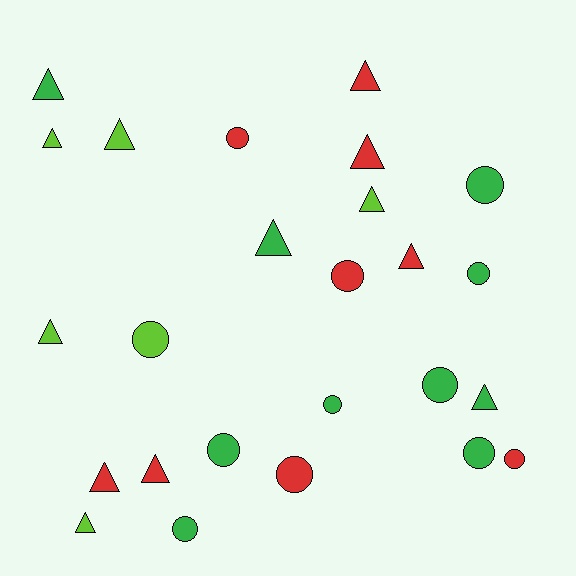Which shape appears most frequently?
Triangle, with 13 objects.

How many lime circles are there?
There is 1 lime circle.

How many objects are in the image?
There are 25 objects.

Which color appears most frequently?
Green, with 10 objects.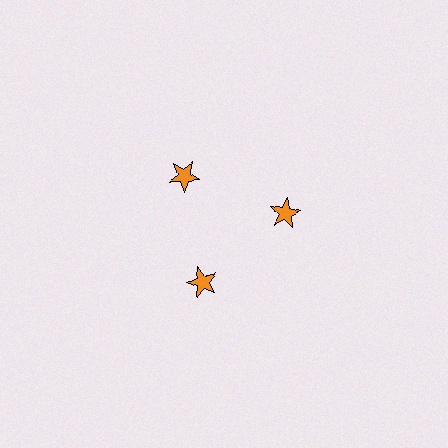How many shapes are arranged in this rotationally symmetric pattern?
There are 3 shapes, arranged in 3 groups of 1.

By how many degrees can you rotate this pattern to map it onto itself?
The pattern maps onto itself every 120 degrees of rotation.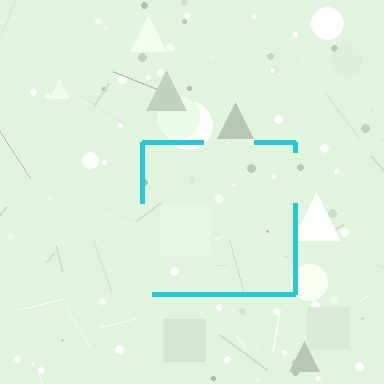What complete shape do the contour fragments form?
The contour fragments form a square.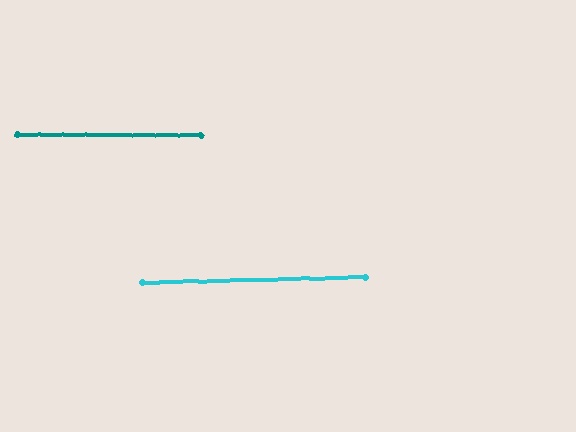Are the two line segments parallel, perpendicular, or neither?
Parallel — their directions differ by only 1.7°.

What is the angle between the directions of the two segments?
Approximately 2 degrees.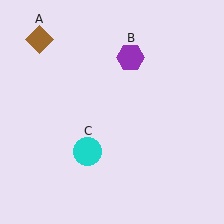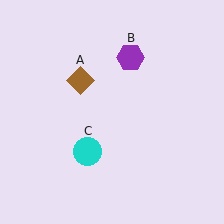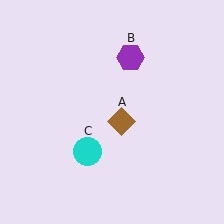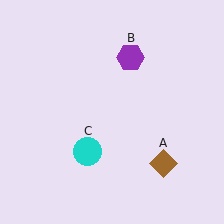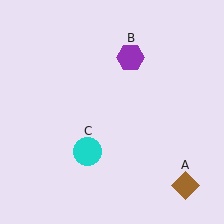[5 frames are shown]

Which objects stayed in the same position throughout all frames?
Purple hexagon (object B) and cyan circle (object C) remained stationary.